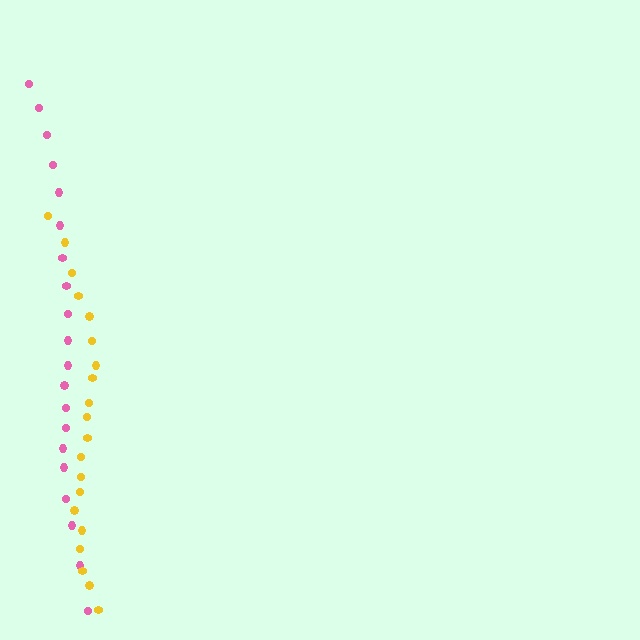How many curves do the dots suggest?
There are 2 distinct paths.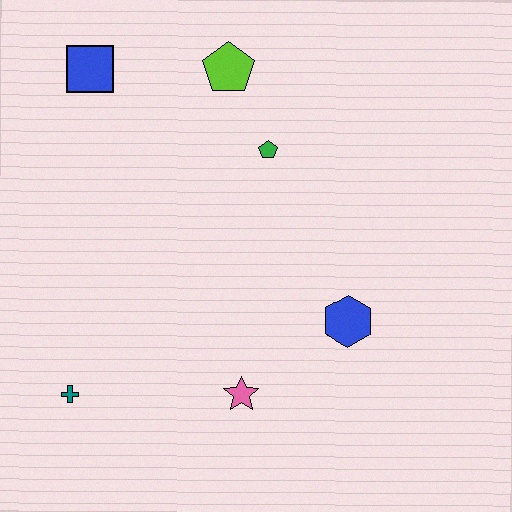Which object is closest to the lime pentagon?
The green pentagon is closest to the lime pentagon.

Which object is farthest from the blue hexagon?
The blue square is farthest from the blue hexagon.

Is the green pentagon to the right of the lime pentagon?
Yes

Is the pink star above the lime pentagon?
No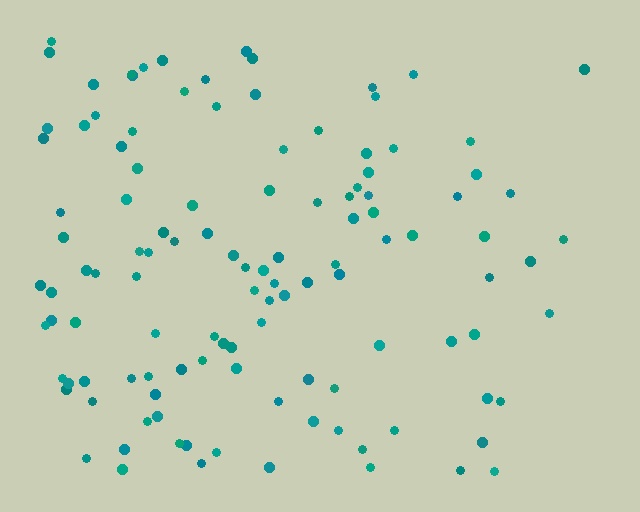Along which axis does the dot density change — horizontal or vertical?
Horizontal.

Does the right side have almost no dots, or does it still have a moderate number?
Still a moderate number, just noticeably fewer than the left.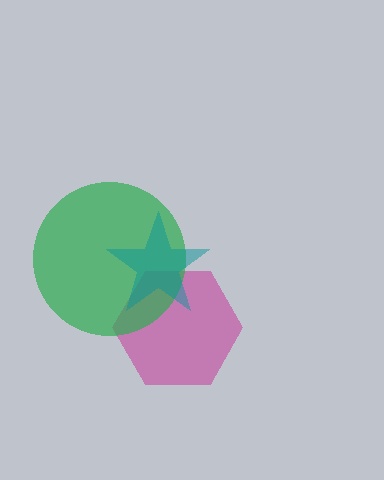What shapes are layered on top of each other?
The layered shapes are: a magenta hexagon, a green circle, a teal star.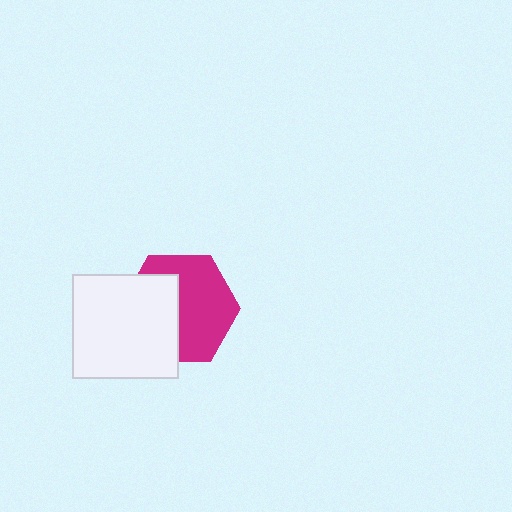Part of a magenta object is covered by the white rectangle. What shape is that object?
It is a hexagon.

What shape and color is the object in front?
The object in front is a white rectangle.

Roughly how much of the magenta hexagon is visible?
About half of it is visible (roughly 57%).